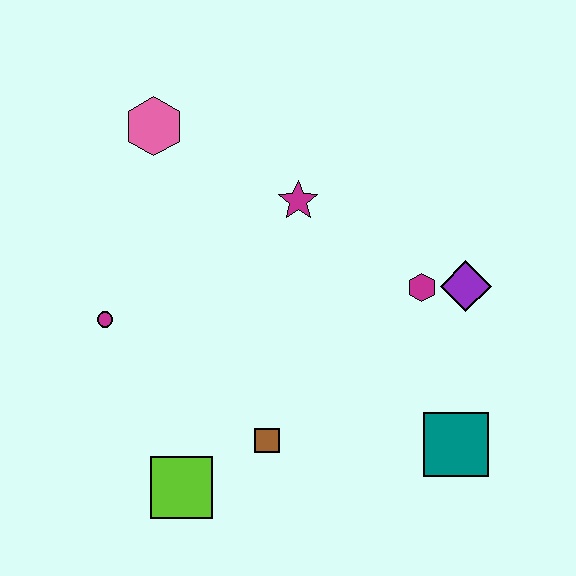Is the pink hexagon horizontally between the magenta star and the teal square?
No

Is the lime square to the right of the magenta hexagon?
No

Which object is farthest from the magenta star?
The lime square is farthest from the magenta star.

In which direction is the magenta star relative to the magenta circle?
The magenta star is to the right of the magenta circle.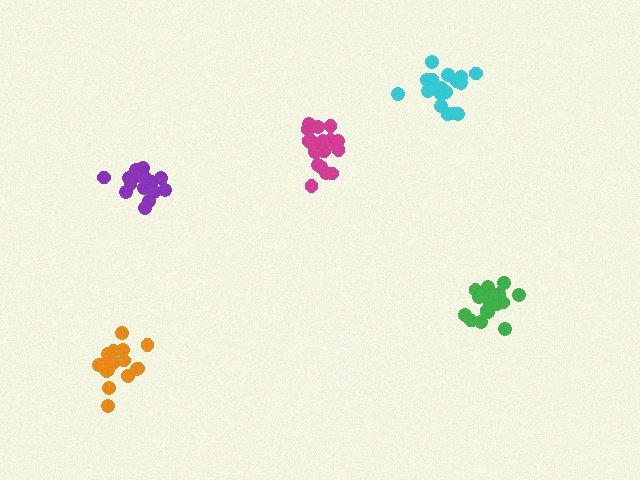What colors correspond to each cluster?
The clusters are colored: green, magenta, cyan, orange, purple.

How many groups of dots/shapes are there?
There are 5 groups.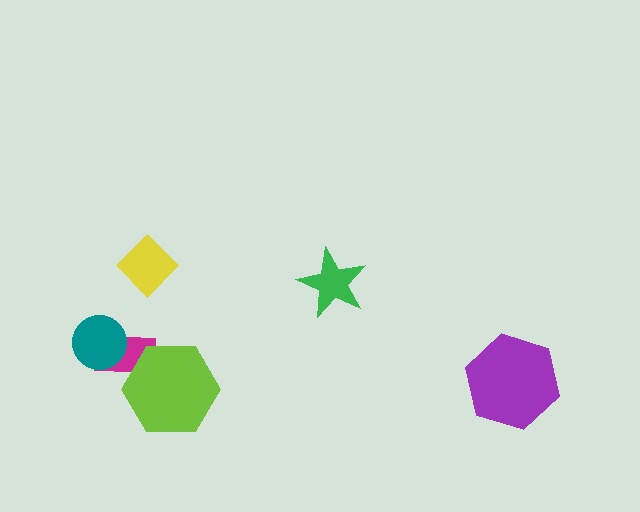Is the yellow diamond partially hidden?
No, no other shape covers it.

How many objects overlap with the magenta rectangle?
2 objects overlap with the magenta rectangle.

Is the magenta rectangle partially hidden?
Yes, it is partially covered by another shape.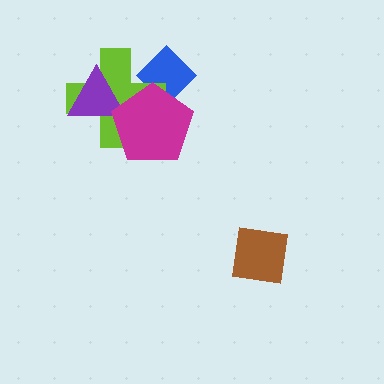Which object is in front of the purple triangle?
The magenta pentagon is in front of the purple triangle.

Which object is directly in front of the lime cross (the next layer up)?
The purple triangle is directly in front of the lime cross.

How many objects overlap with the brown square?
0 objects overlap with the brown square.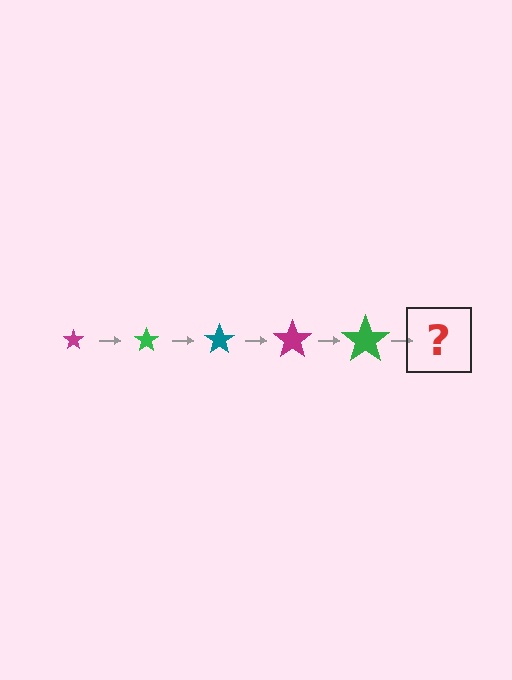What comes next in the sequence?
The next element should be a teal star, larger than the previous one.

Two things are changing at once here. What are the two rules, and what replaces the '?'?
The two rules are that the star grows larger each step and the color cycles through magenta, green, and teal. The '?' should be a teal star, larger than the previous one.